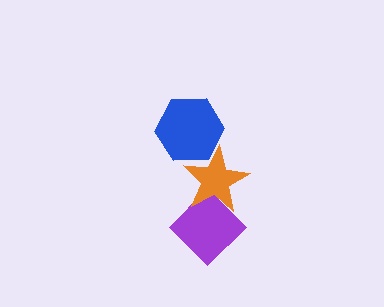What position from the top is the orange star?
The orange star is 2nd from the top.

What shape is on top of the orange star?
The blue hexagon is on top of the orange star.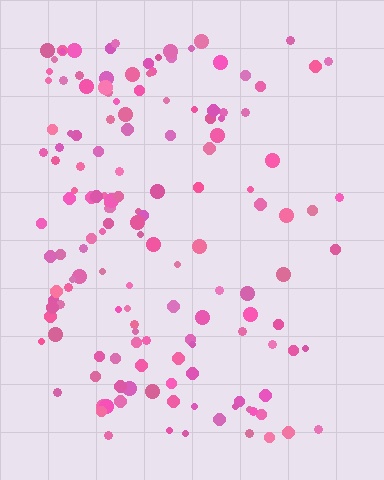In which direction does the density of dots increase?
From right to left, with the left side densest.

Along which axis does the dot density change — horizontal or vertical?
Horizontal.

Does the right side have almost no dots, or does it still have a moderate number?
Still a moderate number, just noticeably fewer than the left.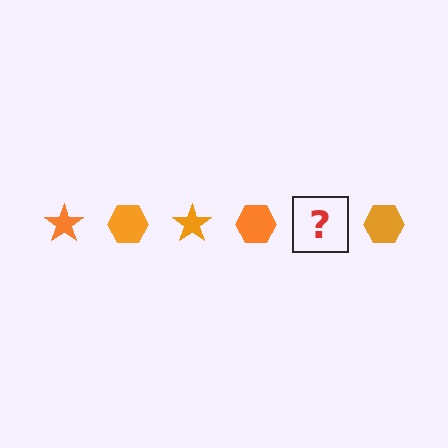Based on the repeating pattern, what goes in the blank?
The blank should be an orange star.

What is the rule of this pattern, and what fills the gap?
The rule is that the pattern cycles through star, hexagon shapes in orange. The gap should be filled with an orange star.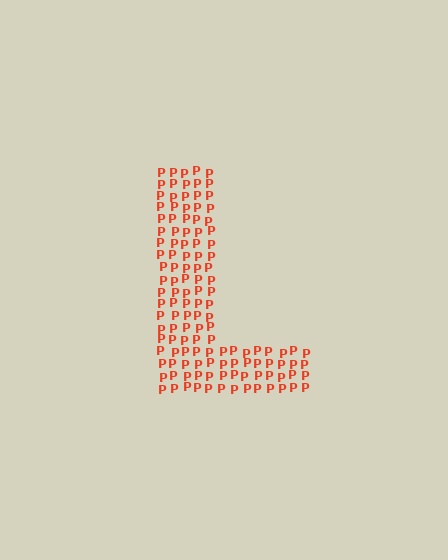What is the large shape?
The large shape is the letter L.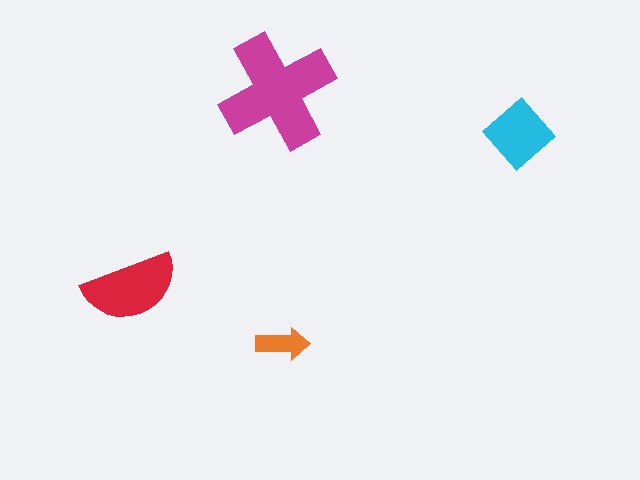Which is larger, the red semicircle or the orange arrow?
The red semicircle.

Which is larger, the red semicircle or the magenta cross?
The magenta cross.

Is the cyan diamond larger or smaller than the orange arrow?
Larger.